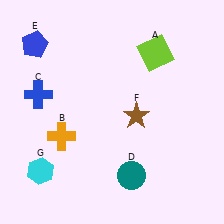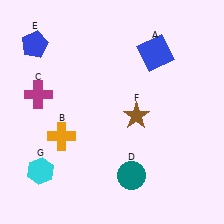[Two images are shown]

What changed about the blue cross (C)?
In Image 1, C is blue. In Image 2, it changed to magenta.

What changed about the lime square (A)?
In Image 1, A is lime. In Image 2, it changed to blue.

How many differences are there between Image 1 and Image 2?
There are 2 differences between the two images.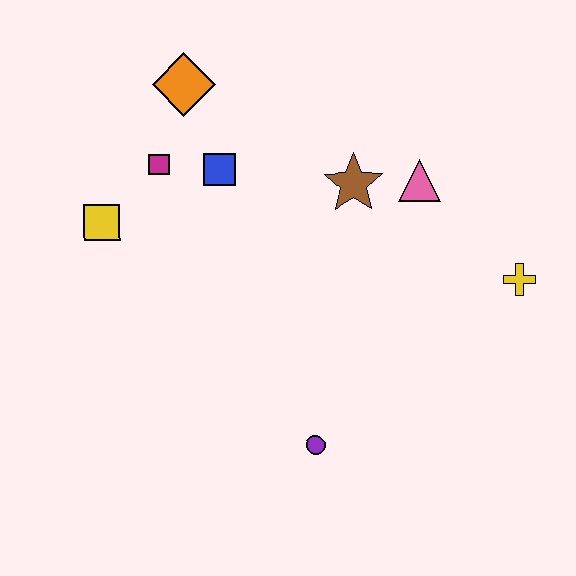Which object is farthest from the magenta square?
The yellow cross is farthest from the magenta square.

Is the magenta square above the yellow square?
Yes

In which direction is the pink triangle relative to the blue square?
The pink triangle is to the right of the blue square.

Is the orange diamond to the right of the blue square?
No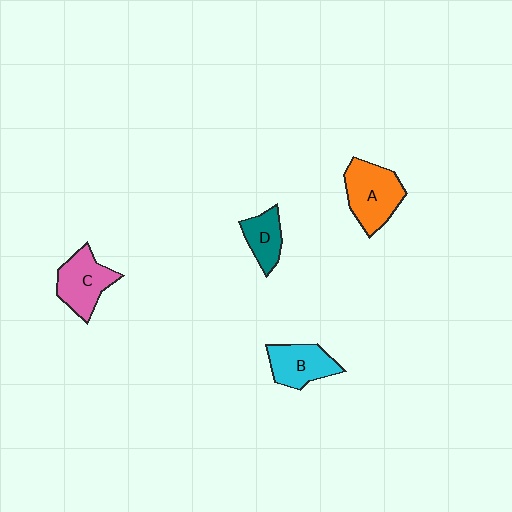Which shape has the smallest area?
Shape D (teal).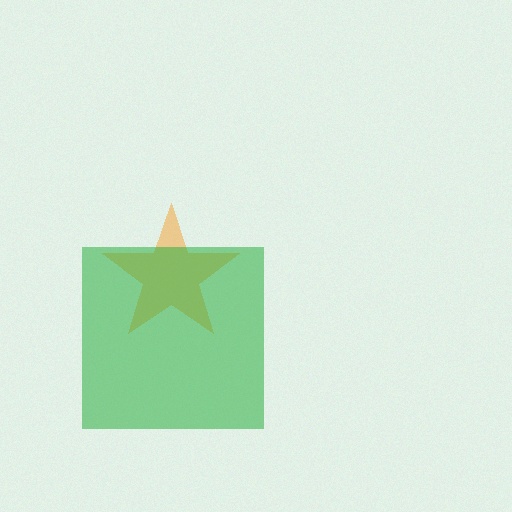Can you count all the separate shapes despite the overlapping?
Yes, there are 2 separate shapes.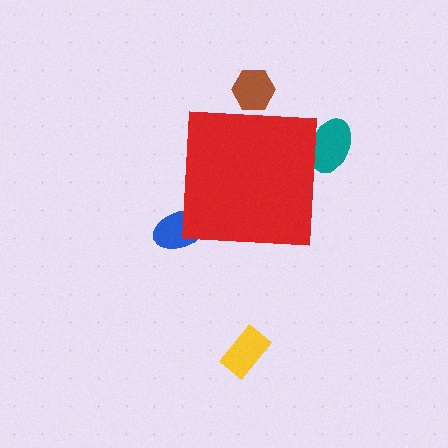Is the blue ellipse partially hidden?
Yes, the blue ellipse is partially hidden behind the red square.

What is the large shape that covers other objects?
A red square.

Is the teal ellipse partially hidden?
Yes, the teal ellipse is partially hidden behind the red square.